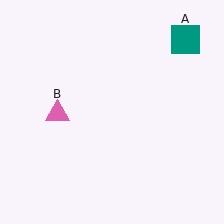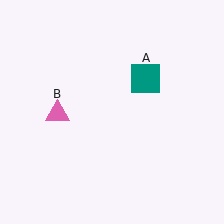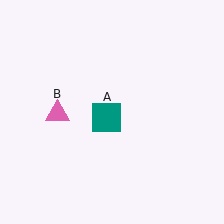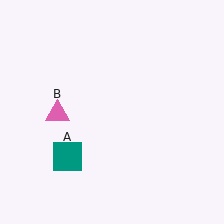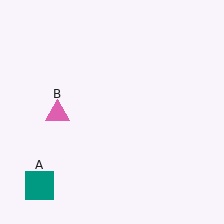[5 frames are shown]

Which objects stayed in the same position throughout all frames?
Pink triangle (object B) remained stationary.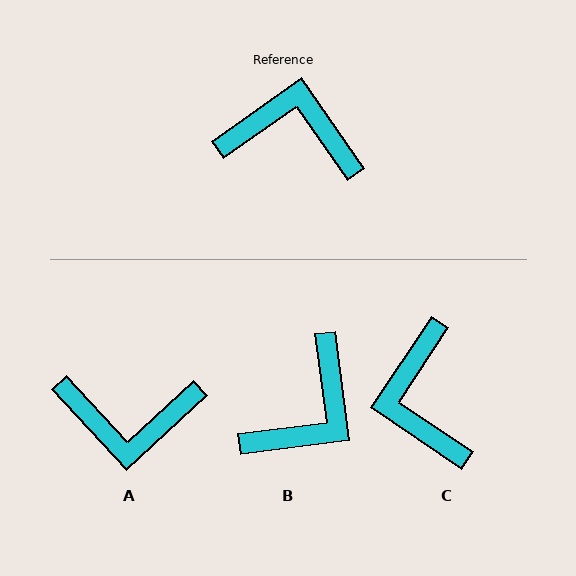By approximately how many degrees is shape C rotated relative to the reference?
Approximately 111 degrees counter-clockwise.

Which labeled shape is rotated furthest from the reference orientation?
A, about 172 degrees away.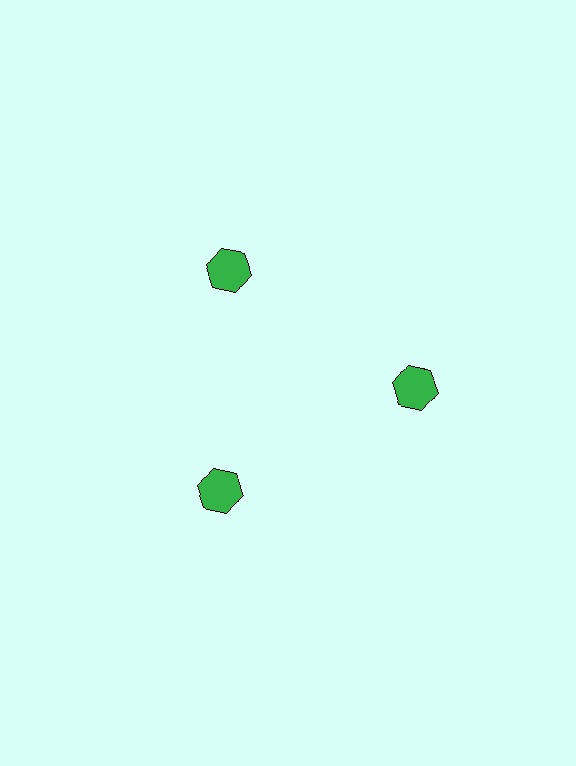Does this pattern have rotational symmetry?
Yes, this pattern has 3-fold rotational symmetry. It looks the same after rotating 120 degrees around the center.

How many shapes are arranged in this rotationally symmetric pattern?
There are 3 shapes, arranged in 3 groups of 1.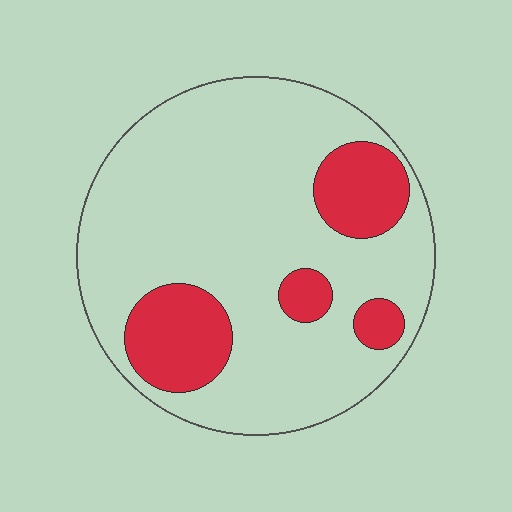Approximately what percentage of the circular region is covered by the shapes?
Approximately 20%.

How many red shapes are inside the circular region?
4.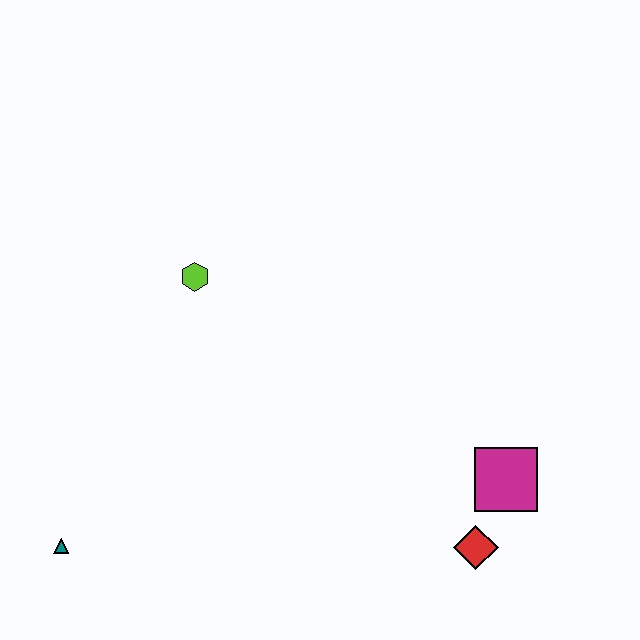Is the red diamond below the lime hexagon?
Yes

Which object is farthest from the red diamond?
The teal triangle is farthest from the red diamond.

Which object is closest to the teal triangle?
The lime hexagon is closest to the teal triangle.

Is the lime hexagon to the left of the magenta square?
Yes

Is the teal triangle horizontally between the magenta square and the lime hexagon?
No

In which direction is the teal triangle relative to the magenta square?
The teal triangle is to the left of the magenta square.